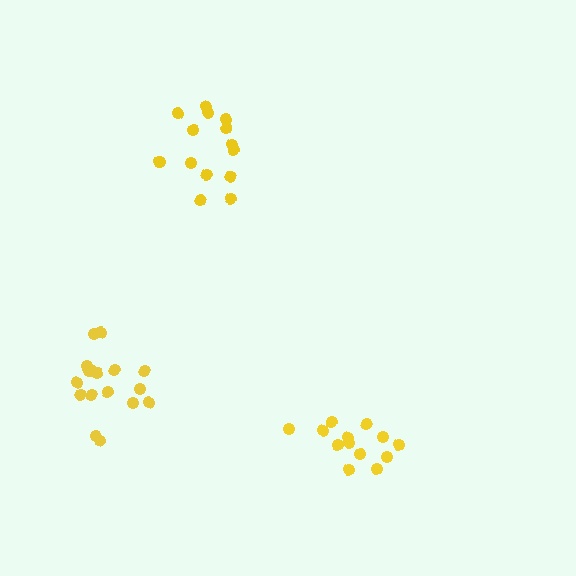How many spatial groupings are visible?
There are 3 spatial groupings.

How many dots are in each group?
Group 1: 13 dots, Group 2: 14 dots, Group 3: 17 dots (44 total).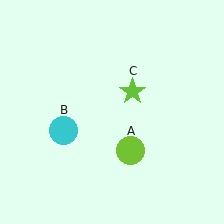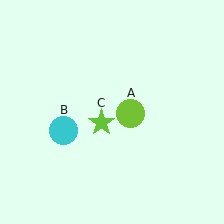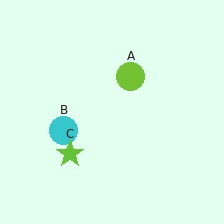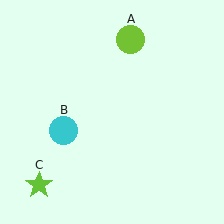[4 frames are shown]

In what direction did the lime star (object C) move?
The lime star (object C) moved down and to the left.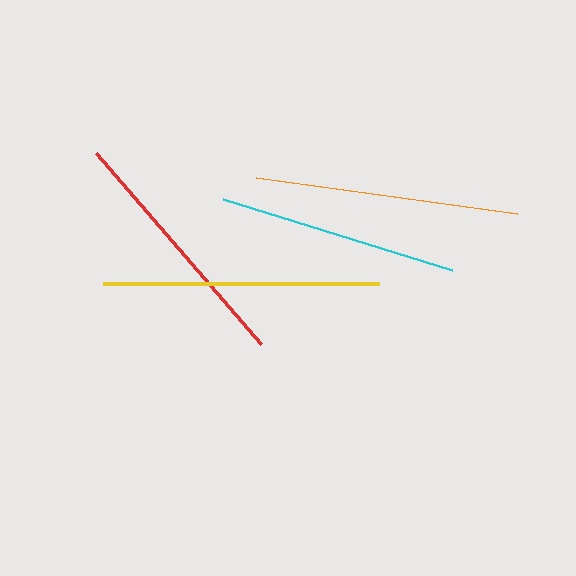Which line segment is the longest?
The yellow line is the longest at approximately 276 pixels.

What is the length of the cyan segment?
The cyan segment is approximately 239 pixels long.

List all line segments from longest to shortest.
From longest to shortest: yellow, orange, red, cyan.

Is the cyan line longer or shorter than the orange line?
The orange line is longer than the cyan line.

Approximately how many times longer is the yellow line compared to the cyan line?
The yellow line is approximately 1.2 times the length of the cyan line.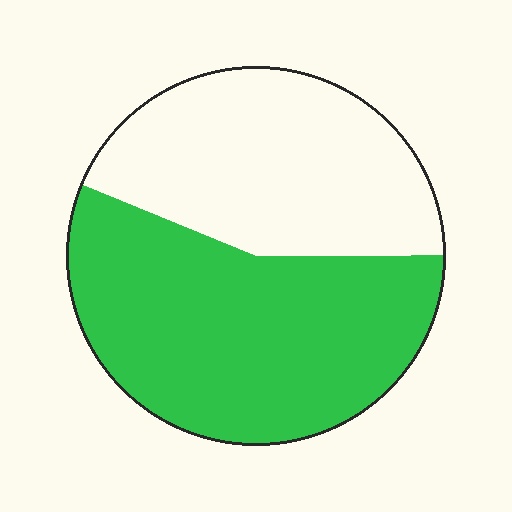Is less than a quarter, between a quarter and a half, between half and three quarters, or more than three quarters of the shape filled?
Between half and three quarters.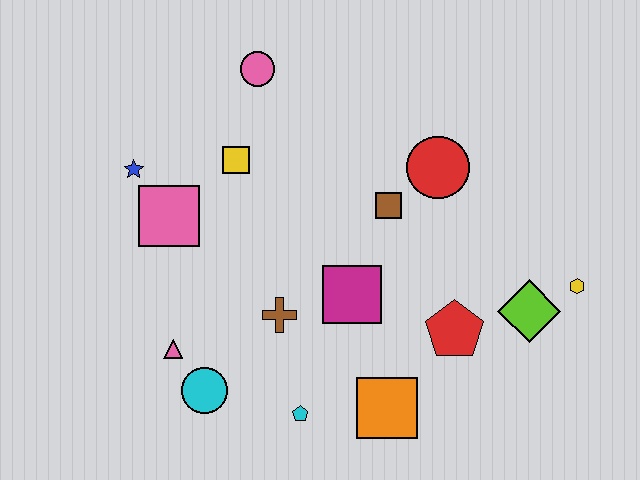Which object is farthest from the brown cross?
The yellow hexagon is farthest from the brown cross.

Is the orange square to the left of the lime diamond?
Yes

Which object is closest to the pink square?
The blue star is closest to the pink square.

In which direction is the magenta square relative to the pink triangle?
The magenta square is to the right of the pink triangle.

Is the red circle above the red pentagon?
Yes